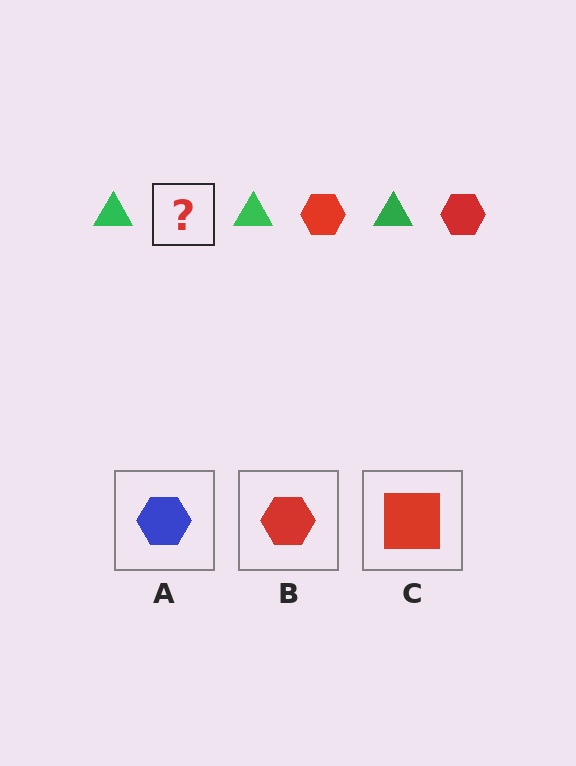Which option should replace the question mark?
Option B.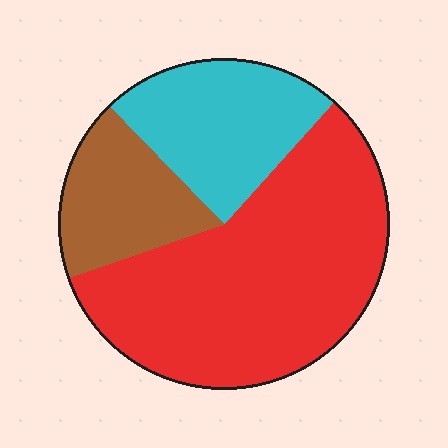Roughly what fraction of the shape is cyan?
Cyan covers about 25% of the shape.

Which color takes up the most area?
Red, at roughly 60%.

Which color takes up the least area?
Brown, at roughly 20%.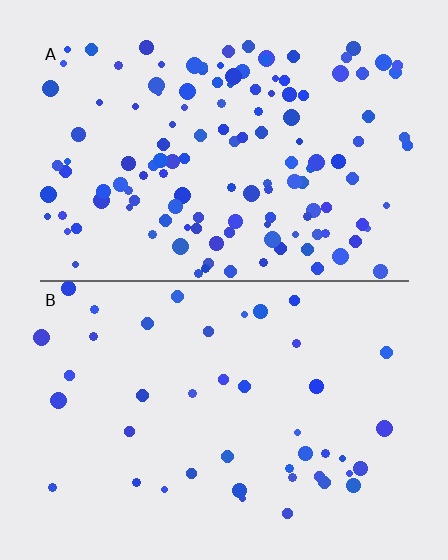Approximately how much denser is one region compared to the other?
Approximately 3.0× — region A over region B.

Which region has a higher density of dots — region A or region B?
A (the top).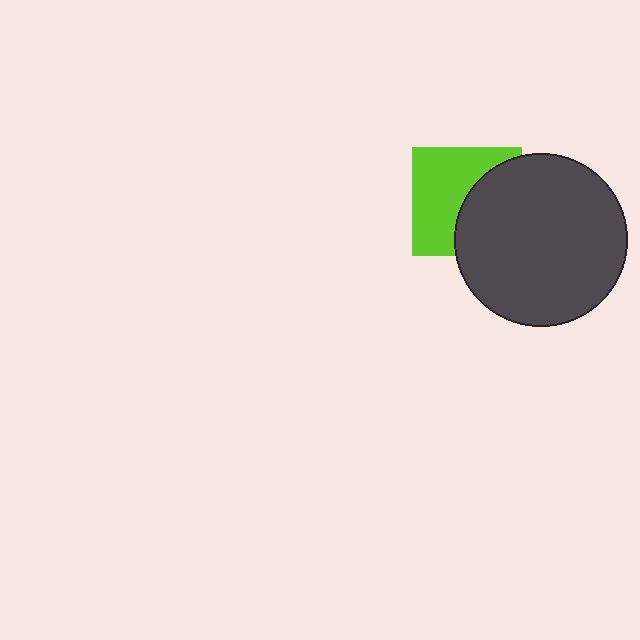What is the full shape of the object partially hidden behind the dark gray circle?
The partially hidden object is a lime square.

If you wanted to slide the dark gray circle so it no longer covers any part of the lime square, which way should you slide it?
Slide it right — that is the most direct way to separate the two shapes.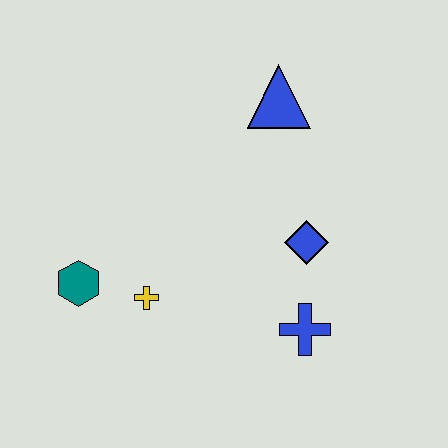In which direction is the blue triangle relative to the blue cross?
The blue triangle is above the blue cross.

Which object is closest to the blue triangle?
The blue diamond is closest to the blue triangle.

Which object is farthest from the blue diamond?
The teal hexagon is farthest from the blue diamond.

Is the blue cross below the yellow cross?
Yes